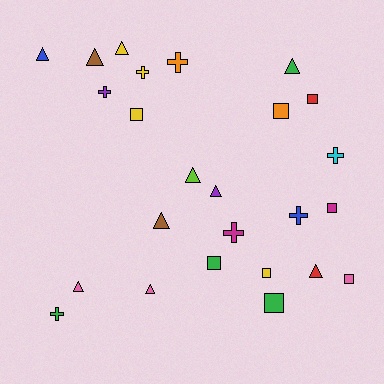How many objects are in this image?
There are 25 objects.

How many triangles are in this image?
There are 10 triangles.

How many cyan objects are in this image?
There is 1 cyan object.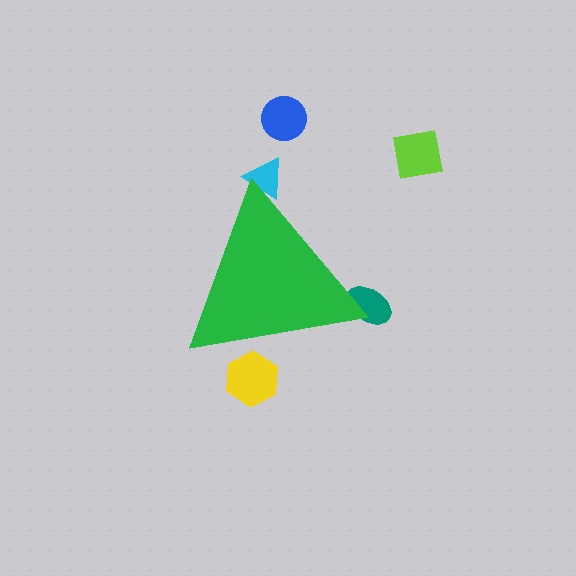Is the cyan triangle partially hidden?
Yes, the cyan triangle is partially hidden behind the green triangle.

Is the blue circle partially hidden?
No, the blue circle is fully visible.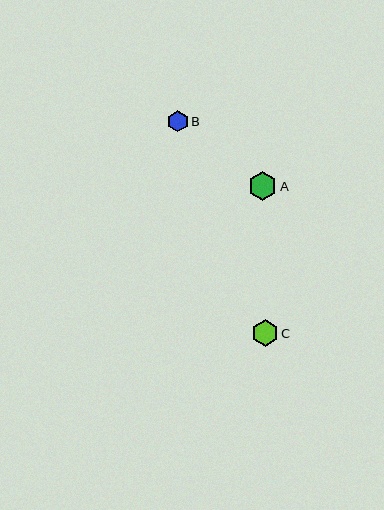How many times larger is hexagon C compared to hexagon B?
Hexagon C is approximately 1.2 times the size of hexagon B.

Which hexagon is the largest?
Hexagon A is the largest with a size of approximately 28 pixels.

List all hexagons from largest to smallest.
From largest to smallest: A, C, B.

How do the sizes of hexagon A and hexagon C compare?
Hexagon A and hexagon C are approximately the same size.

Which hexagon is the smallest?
Hexagon B is the smallest with a size of approximately 21 pixels.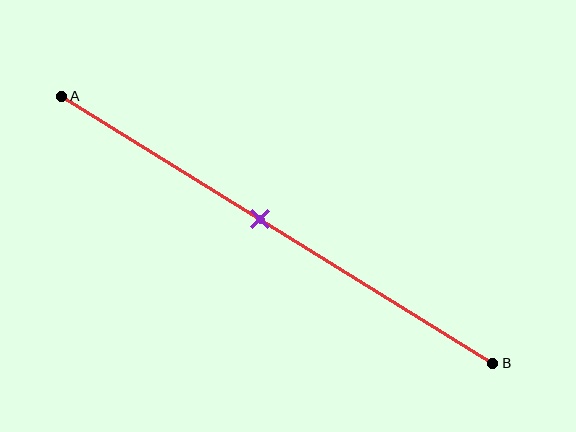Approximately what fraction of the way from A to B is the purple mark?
The purple mark is approximately 45% of the way from A to B.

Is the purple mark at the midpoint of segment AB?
No, the mark is at about 45% from A, not at the 50% midpoint.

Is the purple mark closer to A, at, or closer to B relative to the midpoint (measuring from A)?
The purple mark is closer to point A than the midpoint of segment AB.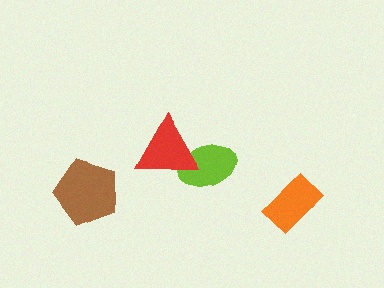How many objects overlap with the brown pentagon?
0 objects overlap with the brown pentagon.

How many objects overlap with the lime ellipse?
1 object overlaps with the lime ellipse.